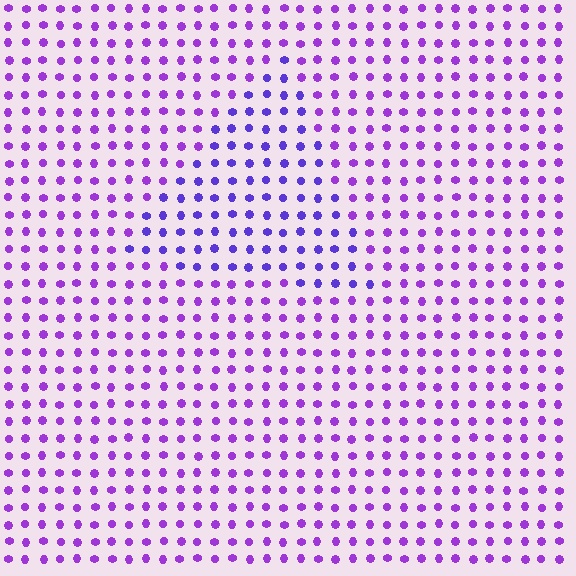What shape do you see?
I see a triangle.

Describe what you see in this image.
The image is filled with small purple elements in a uniform arrangement. A triangle-shaped region is visible where the elements are tinted to a slightly different hue, forming a subtle color boundary.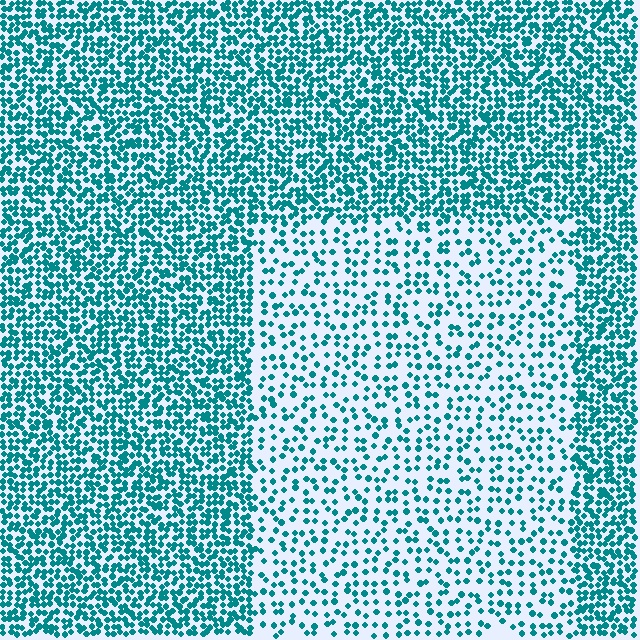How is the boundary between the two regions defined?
The boundary is defined by a change in element density (approximately 2.3x ratio). All elements are the same color, size, and shape.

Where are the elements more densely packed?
The elements are more densely packed outside the rectangle boundary.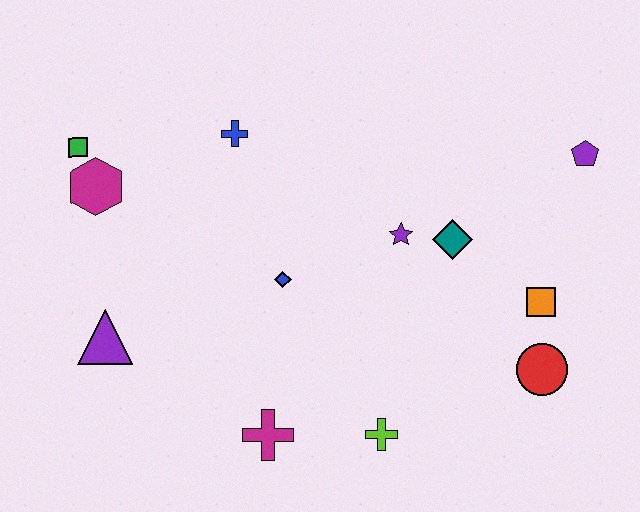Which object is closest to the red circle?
The orange square is closest to the red circle.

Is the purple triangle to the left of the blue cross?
Yes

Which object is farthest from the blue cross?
The red circle is farthest from the blue cross.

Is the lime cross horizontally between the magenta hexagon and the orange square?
Yes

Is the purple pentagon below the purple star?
No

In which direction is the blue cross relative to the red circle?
The blue cross is to the left of the red circle.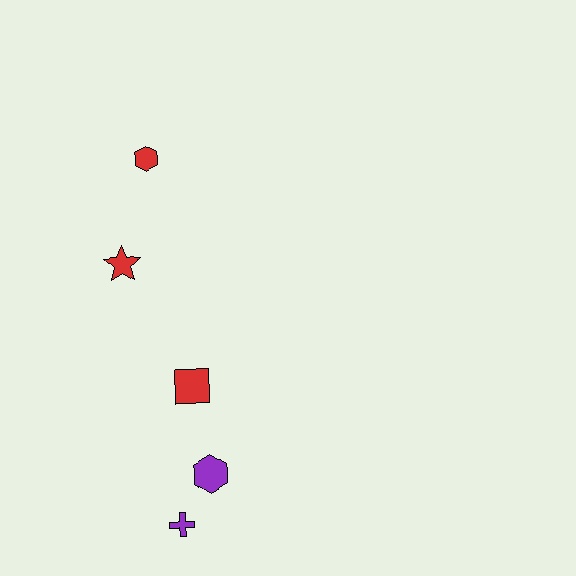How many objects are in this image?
There are 5 objects.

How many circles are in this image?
There are no circles.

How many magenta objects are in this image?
There are no magenta objects.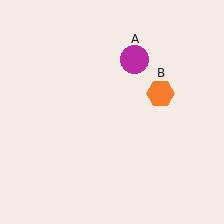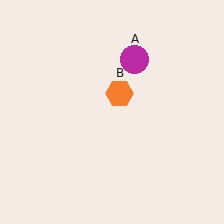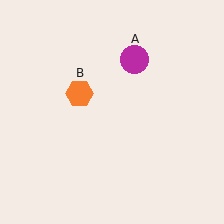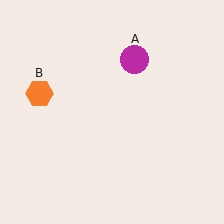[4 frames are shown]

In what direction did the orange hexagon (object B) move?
The orange hexagon (object B) moved left.